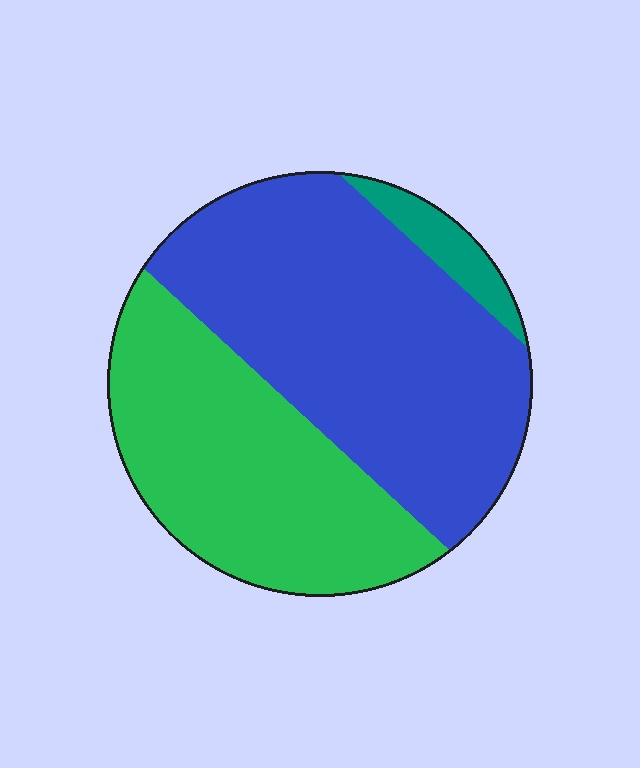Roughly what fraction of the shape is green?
Green covers around 40% of the shape.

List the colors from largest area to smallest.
From largest to smallest: blue, green, teal.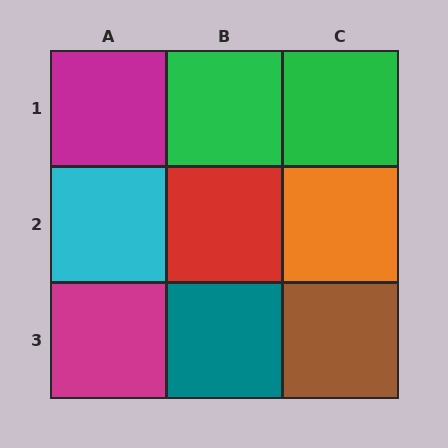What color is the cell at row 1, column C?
Green.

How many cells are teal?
1 cell is teal.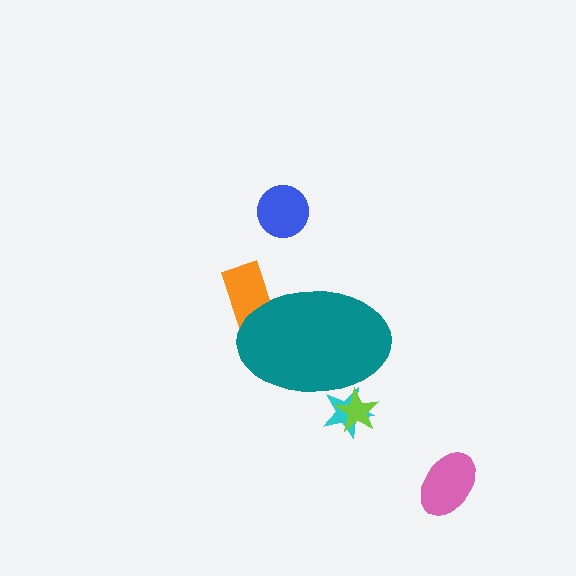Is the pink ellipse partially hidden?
No, the pink ellipse is fully visible.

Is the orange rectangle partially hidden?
Yes, the orange rectangle is partially hidden behind the teal ellipse.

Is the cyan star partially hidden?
Yes, the cyan star is partially hidden behind the teal ellipse.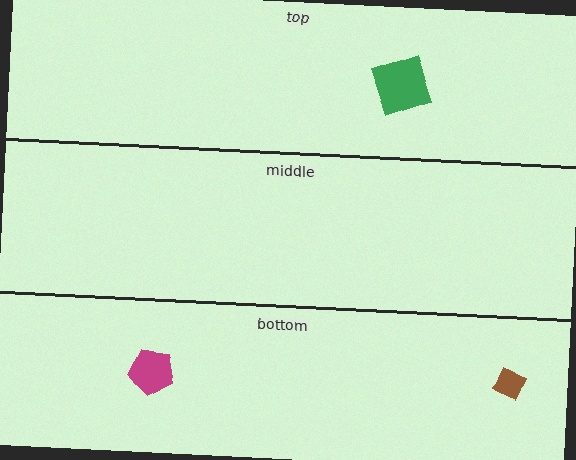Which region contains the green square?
The top region.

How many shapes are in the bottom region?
2.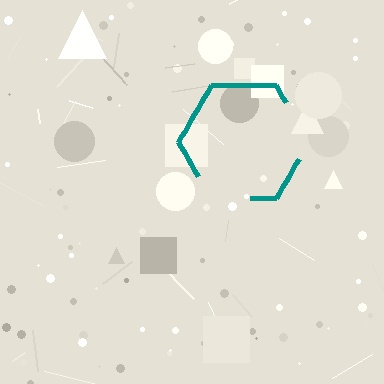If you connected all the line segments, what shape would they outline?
They would outline a hexagon.